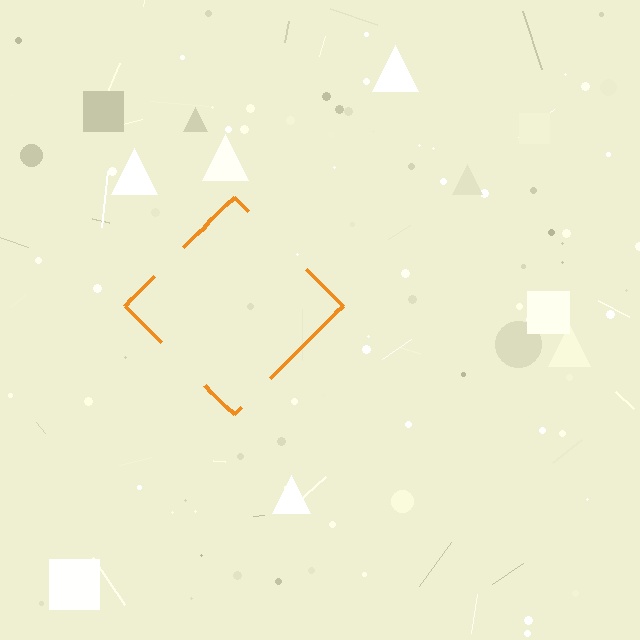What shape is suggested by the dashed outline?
The dashed outline suggests a diamond.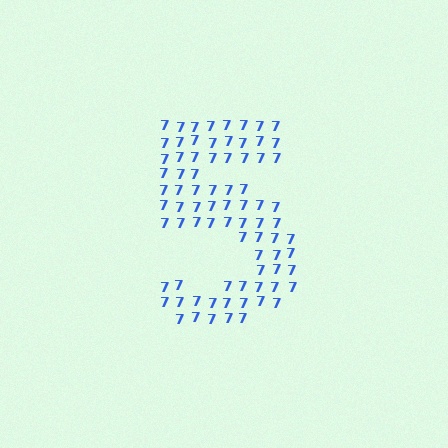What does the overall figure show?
The overall figure shows the digit 5.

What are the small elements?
The small elements are digit 7's.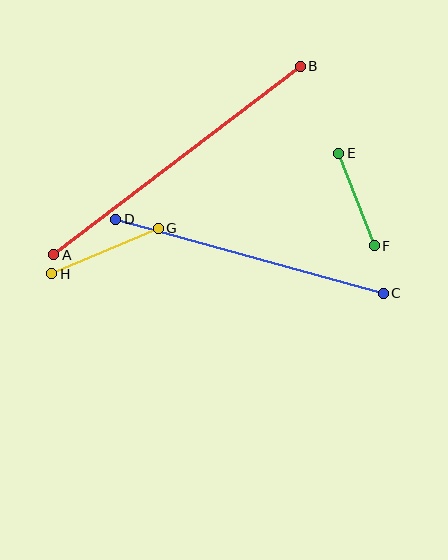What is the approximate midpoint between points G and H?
The midpoint is at approximately (105, 251) pixels.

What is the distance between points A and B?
The distance is approximately 310 pixels.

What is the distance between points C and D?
The distance is approximately 277 pixels.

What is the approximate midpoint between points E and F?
The midpoint is at approximately (356, 199) pixels.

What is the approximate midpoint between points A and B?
The midpoint is at approximately (177, 161) pixels.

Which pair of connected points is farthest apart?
Points A and B are farthest apart.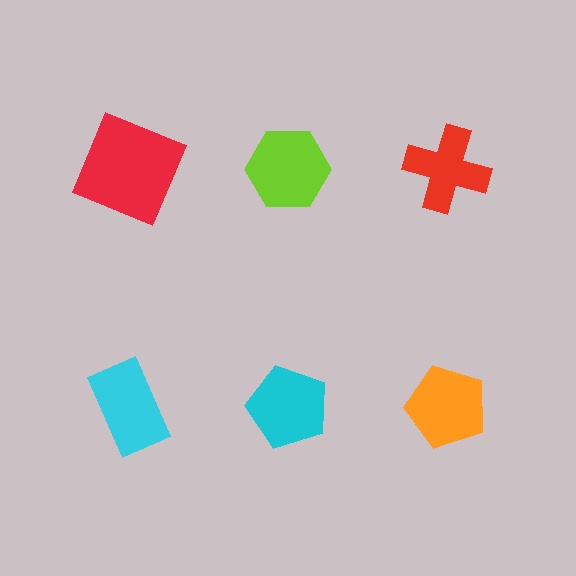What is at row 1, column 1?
A red square.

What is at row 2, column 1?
A cyan rectangle.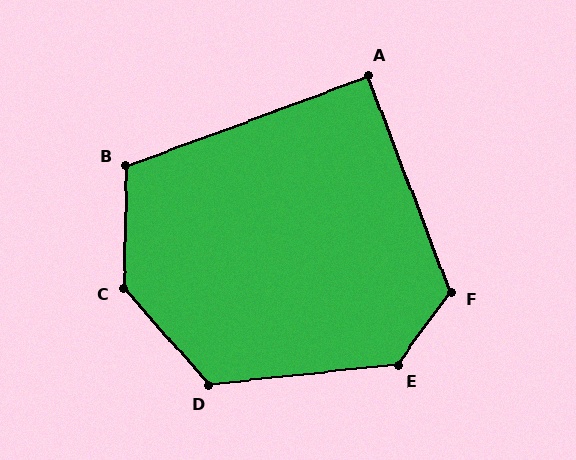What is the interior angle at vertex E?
Approximately 132 degrees (obtuse).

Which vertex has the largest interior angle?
C, at approximately 138 degrees.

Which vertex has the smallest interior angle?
A, at approximately 90 degrees.